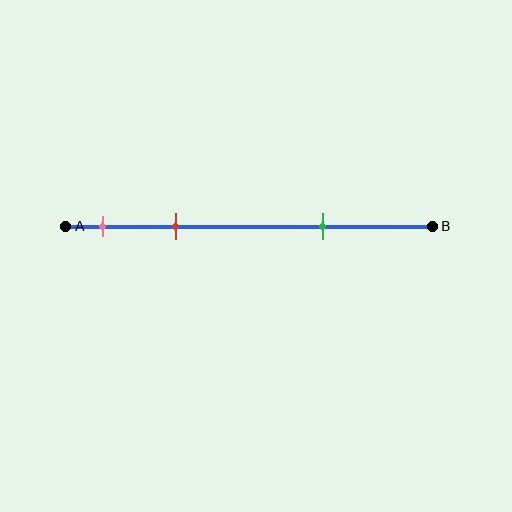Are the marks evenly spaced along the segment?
No, the marks are not evenly spaced.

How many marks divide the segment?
There are 3 marks dividing the segment.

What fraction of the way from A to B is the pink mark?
The pink mark is approximately 10% (0.1) of the way from A to B.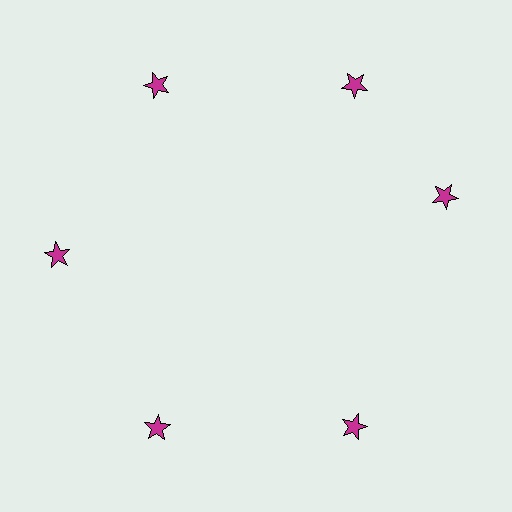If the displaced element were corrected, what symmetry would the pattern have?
It would have 6-fold rotational symmetry — the pattern would map onto itself every 60 degrees.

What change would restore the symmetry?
The symmetry would be restored by rotating it back into even spacing with its neighbors so that all 6 stars sit at equal angles and equal distance from the center.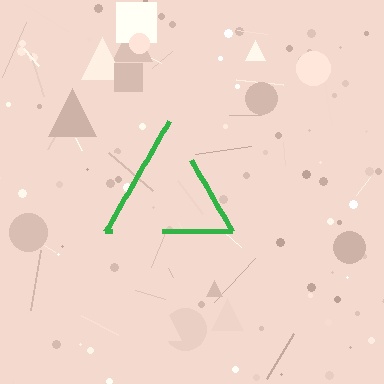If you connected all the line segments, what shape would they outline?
They would outline a triangle.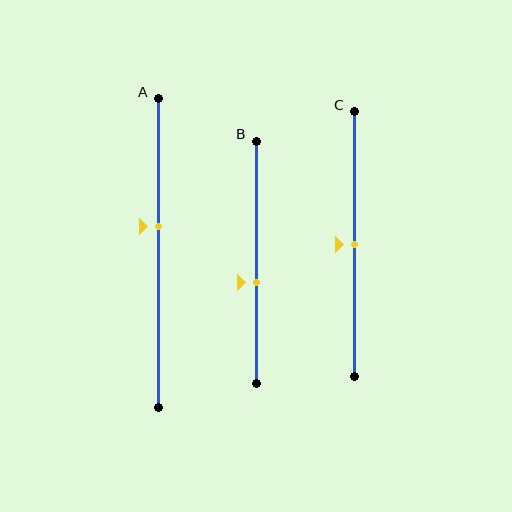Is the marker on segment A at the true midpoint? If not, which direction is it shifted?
No, the marker on segment A is shifted upward by about 9% of the segment length.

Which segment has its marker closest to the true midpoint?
Segment C has its marker closest to the true midpoint.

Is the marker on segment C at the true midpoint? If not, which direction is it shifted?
Yes, the marker on segment C is at the true midpoint.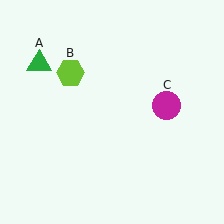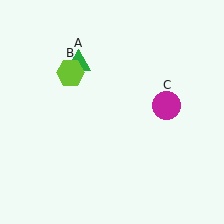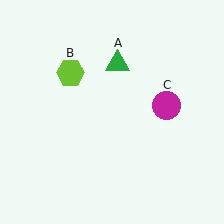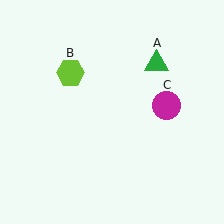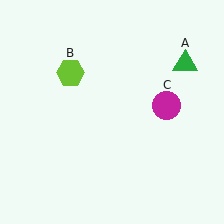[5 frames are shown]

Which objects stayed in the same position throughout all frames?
Lime hexagon (object B) and magenta circle (object C) remained stationary.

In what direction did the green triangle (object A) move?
The green triangle (object A) moved right.